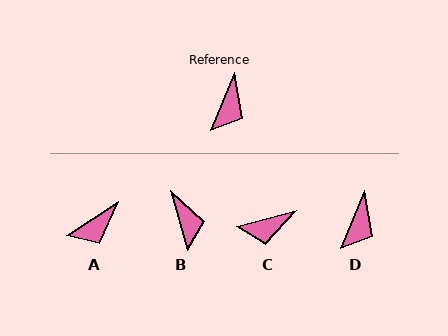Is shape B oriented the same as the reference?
No, it is off by about 38 degrees.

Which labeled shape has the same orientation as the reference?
D.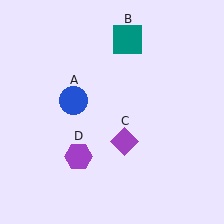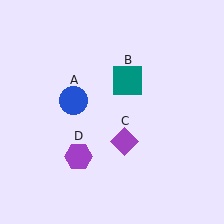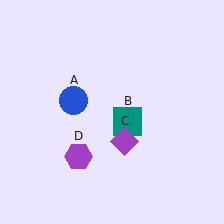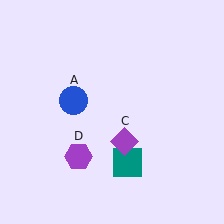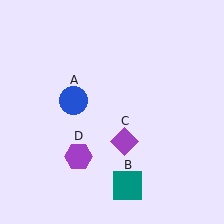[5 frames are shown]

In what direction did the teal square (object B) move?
The teal square (object B) moved down.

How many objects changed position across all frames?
1 object changed position: teal square (object B).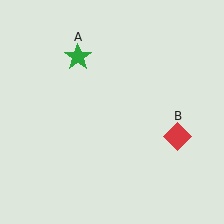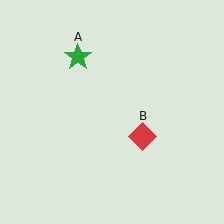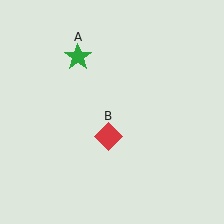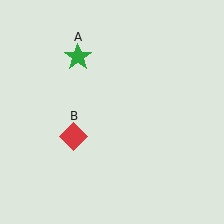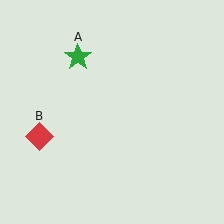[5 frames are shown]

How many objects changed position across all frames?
1 object changed position: red diamond (object B).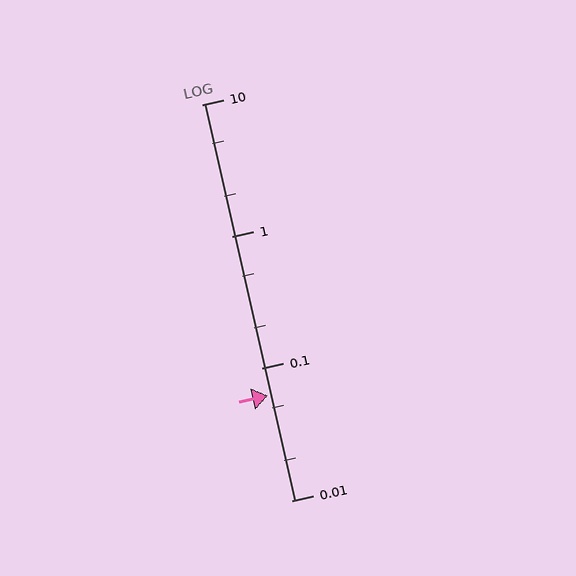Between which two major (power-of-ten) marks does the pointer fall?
The pointer is between 0.01 and 0.1.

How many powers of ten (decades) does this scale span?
The scale spans 3 decades, from 0.01 to 10.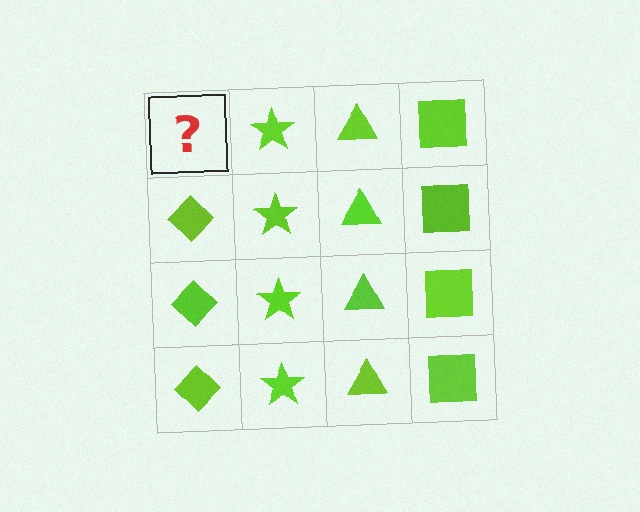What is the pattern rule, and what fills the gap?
The rule is that each column has a consistent shape. The gap should be filled with a lime diamond.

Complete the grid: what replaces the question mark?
The question mark should be replaced with a lime diamond.